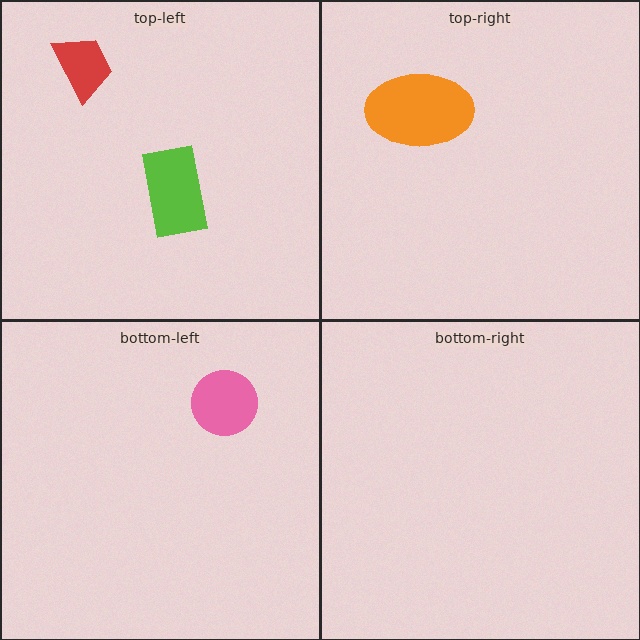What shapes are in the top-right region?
The orange ellipse.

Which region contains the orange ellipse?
The top-right region.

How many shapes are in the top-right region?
1.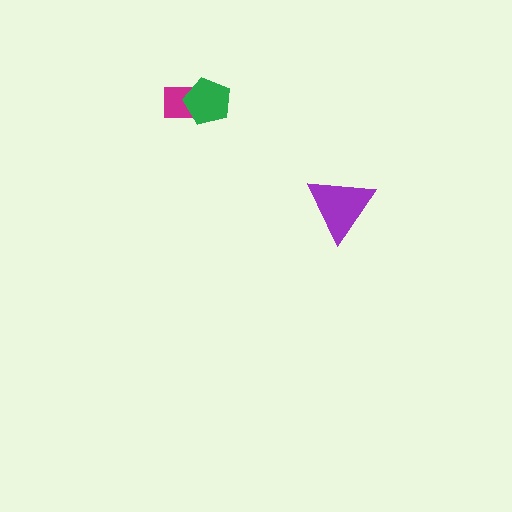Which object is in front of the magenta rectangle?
The green pentagon is in front of the magenta rectangle.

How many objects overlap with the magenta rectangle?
1 object overlaps with the magenta rectangle.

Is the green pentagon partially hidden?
No, no other shape covers it.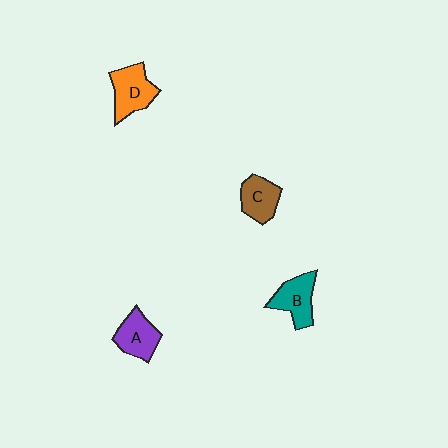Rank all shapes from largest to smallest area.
From largest to smallest: D (orange), B (teal), A (purple), C (brown).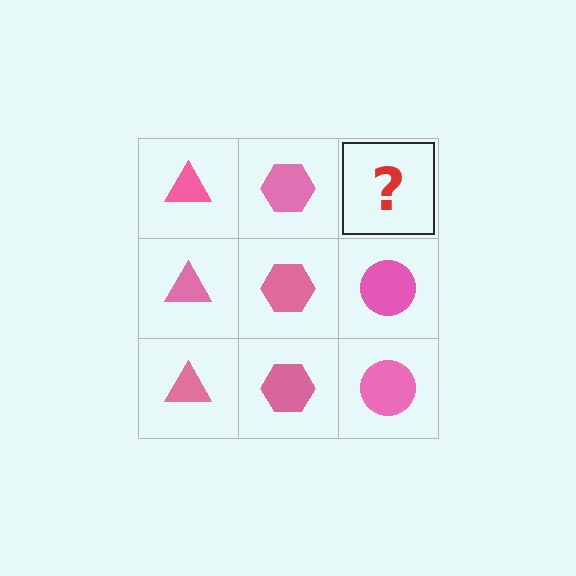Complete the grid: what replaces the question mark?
The question mark should be replaced with a pink circle.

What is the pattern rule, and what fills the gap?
The rule is that each column has a consistent shape. The gap should be filled with a pink circle.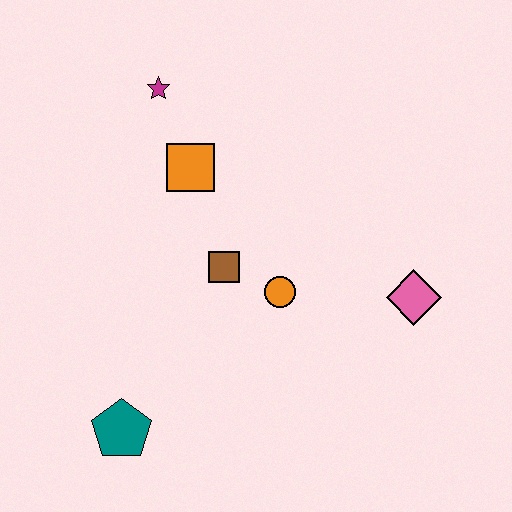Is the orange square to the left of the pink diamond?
Yes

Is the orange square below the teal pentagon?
No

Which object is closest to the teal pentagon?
The brown square is closest to the teal pentagon.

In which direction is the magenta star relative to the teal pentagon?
The magenta star is above the teal pentagon.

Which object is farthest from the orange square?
The teal pentagon is farthest from the orange square.